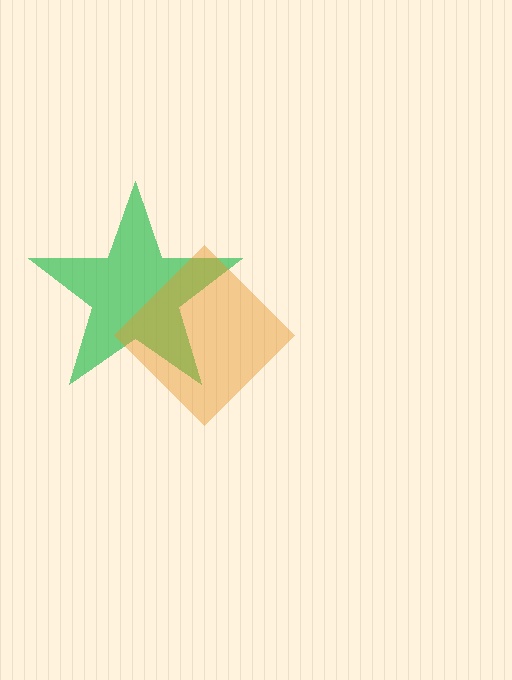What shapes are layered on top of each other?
The layered shapes are: a green star, an orange diamond.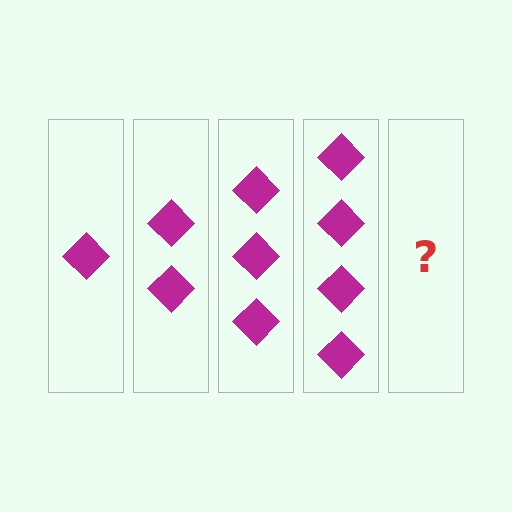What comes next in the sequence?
The next element should be 5 diamonds.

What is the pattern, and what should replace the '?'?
The pattern is that each step adds one more diamond. The '?' should be 5 diamonds.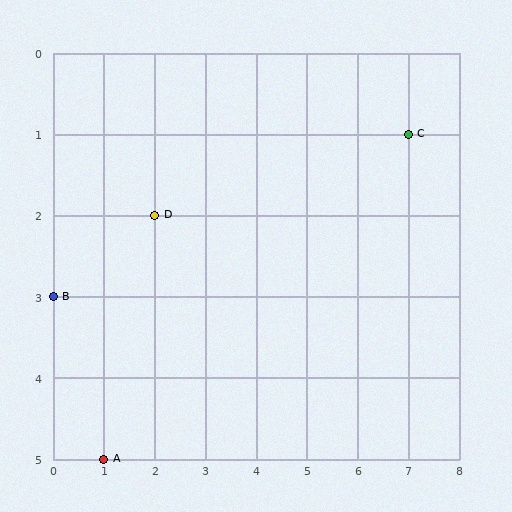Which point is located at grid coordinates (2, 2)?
Point D is at (2, 2).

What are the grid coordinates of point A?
Point A is at grid coordinates (1, 5).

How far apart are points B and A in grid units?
Points B and A are 1 column and 2 rows apart (about 2.2 grid units diagonally).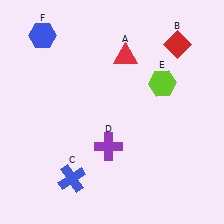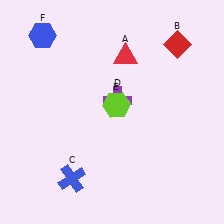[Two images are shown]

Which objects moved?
The objects that moved are: the purple cross (D), the lime hexagon (E).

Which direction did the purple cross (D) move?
The purple cross (D) moved up.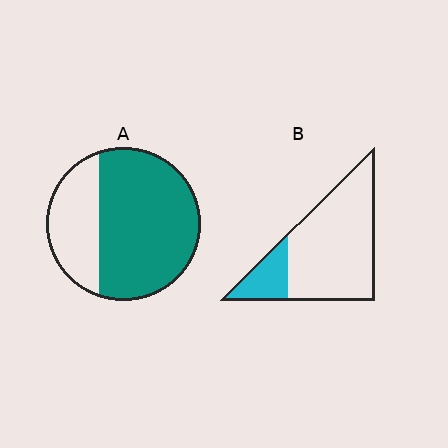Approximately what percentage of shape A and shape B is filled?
A is approximately 70% and B is approximately 20%.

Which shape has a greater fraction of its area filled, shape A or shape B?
Shape A.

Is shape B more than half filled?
No.